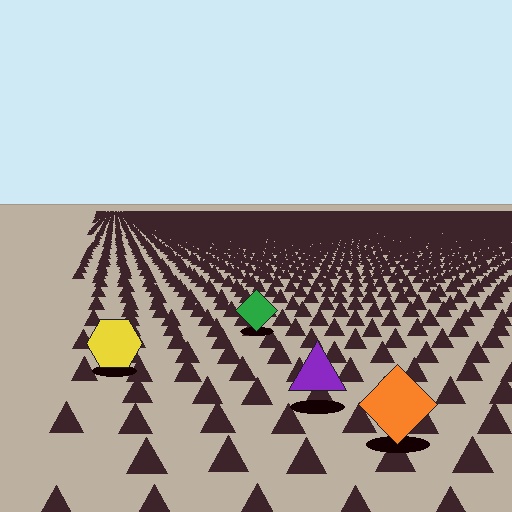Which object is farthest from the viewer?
The green diamond is farthest from the viewer. It appears smaller and the ground texture around it is denser.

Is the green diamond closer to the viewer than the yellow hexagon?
No. The yellow hexagon is closer — you can tell from the texture gradient: the ground texture is coarser near it.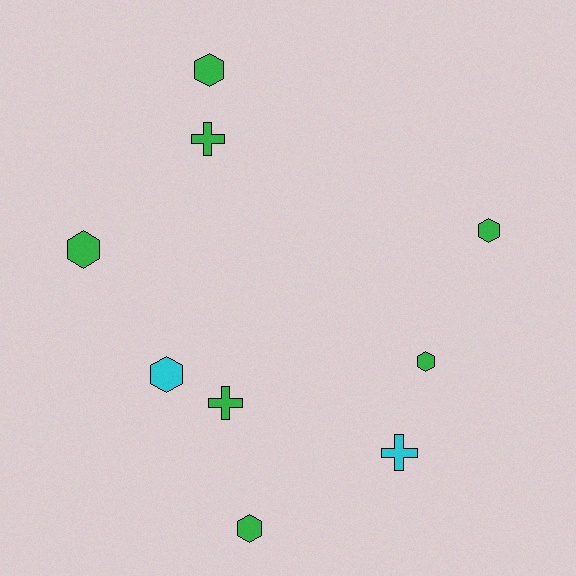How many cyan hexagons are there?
There is 1 cyan hexagon.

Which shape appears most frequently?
Hexagon, with 6 objects.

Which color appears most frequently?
Green, with 7 objects.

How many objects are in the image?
There are 9 objects.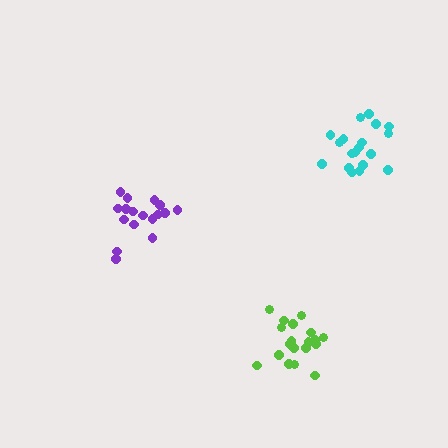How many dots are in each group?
Group 1: 17 dots, Group 2: 19 dots, Group 3: 20 dots (56 total).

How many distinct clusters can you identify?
There are 3 distinct clusters.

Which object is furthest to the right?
The cyan cluster is rightmost.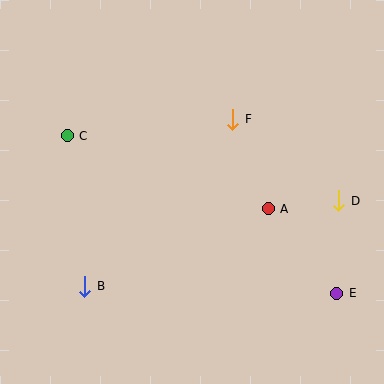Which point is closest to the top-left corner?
Point C is closest to the top-left corner.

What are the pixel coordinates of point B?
Point B is at (85, 286).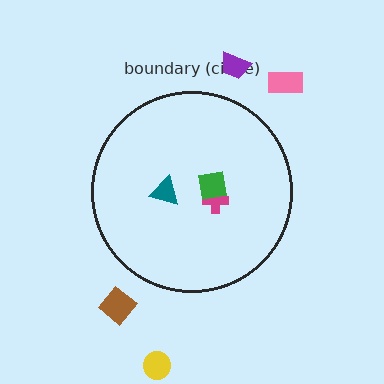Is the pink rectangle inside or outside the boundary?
Outside.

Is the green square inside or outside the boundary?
Inside.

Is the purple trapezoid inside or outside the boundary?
Outside.